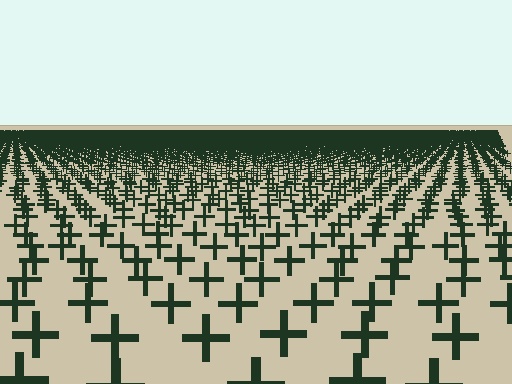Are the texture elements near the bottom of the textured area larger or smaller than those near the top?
Larger. Near the bottom, elements are closer to the viewer and appear at a bigger on-screen size.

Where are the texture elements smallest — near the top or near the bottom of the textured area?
Near the top.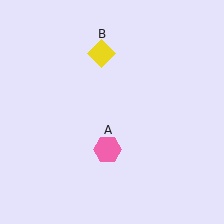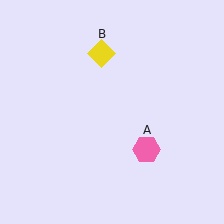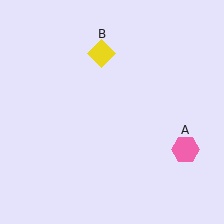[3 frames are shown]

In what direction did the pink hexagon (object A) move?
The pink hexagon (object A) moved right.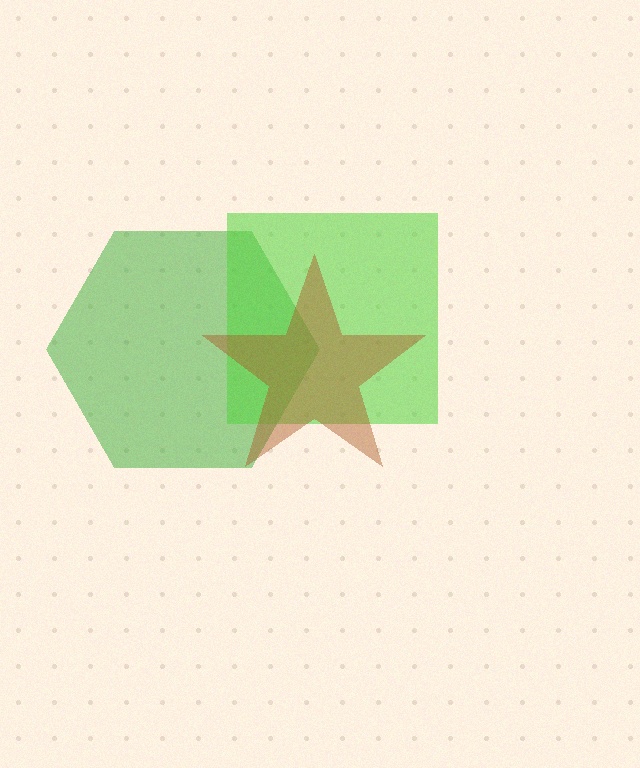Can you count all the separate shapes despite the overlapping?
Yes, there are 3 separate shapes.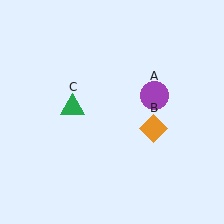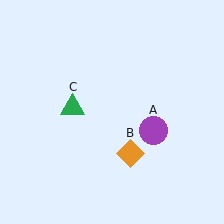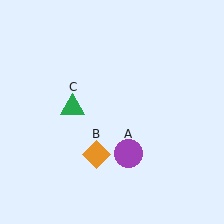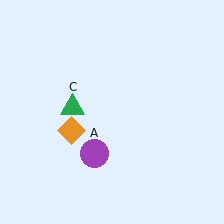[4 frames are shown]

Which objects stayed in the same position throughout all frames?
Green triangle (object C) remained stationary.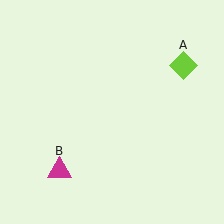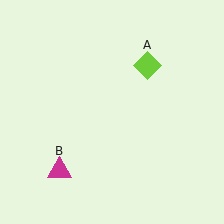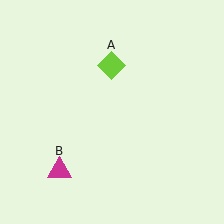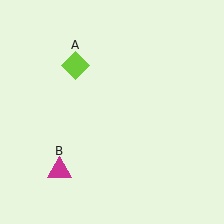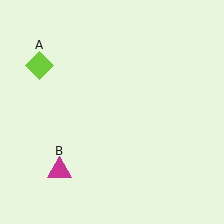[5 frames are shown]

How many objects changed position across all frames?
1 object changed position: lime diamond (object A).